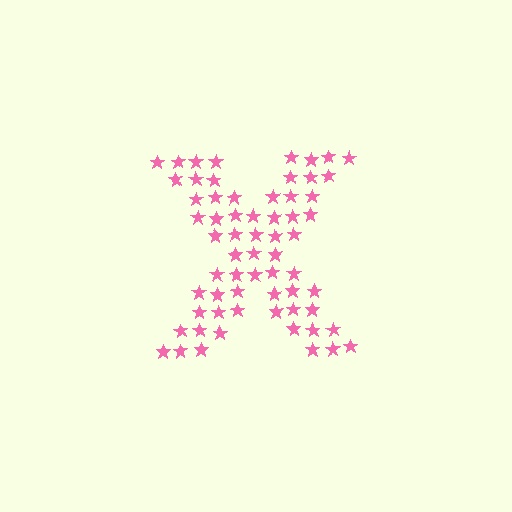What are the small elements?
The small elements are stars.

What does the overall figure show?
The overall figure shows the letter X.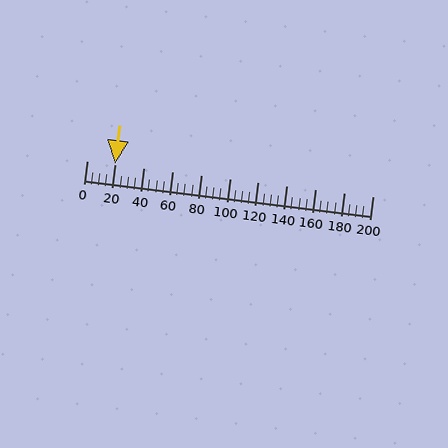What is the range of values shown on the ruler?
The ruler shows values from 0 to 200.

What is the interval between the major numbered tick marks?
The major tick marks are spaced 20 units apart.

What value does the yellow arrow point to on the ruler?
The yellow arrow points to approximately 20.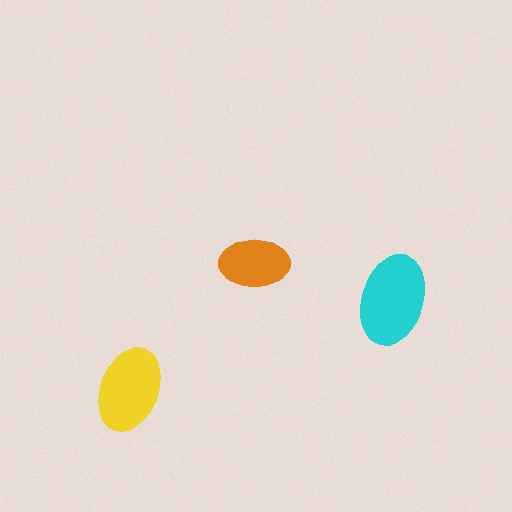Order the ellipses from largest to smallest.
the cyan one, the yellow one, the orange one.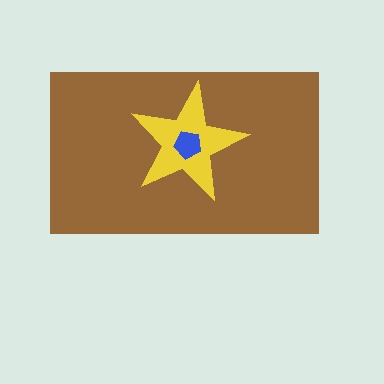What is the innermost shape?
The blue pentagon.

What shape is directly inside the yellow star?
The blue pentagon.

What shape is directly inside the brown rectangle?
The yellow star.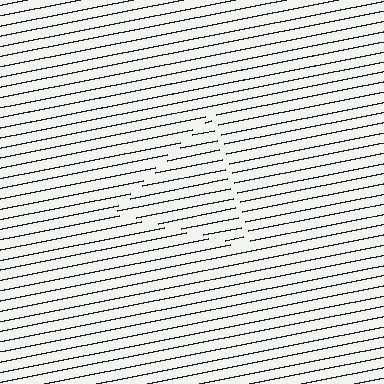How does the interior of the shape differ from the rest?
The interior of the shape contains the same grating, shifted by half a period — the contour is defined by the phase discontinuity where line-ends from the inner and outer gratings abut.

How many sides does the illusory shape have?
3 sides — the line-ends trace a triangle.